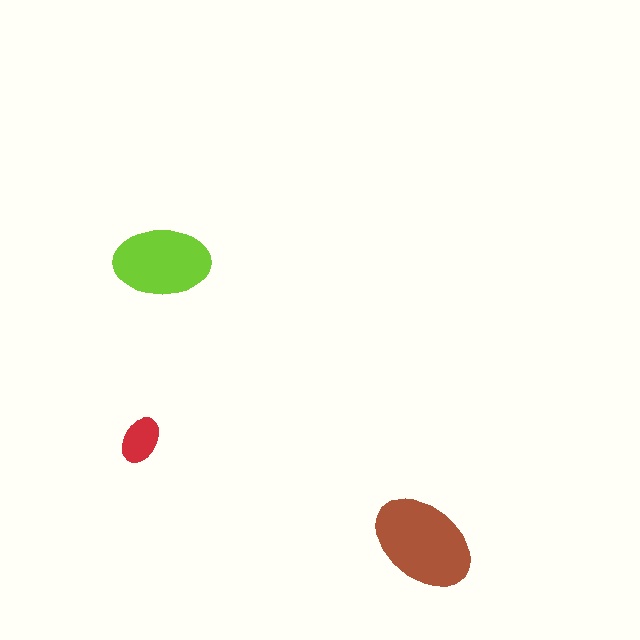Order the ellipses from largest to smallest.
the brown one, the lime one, the red one.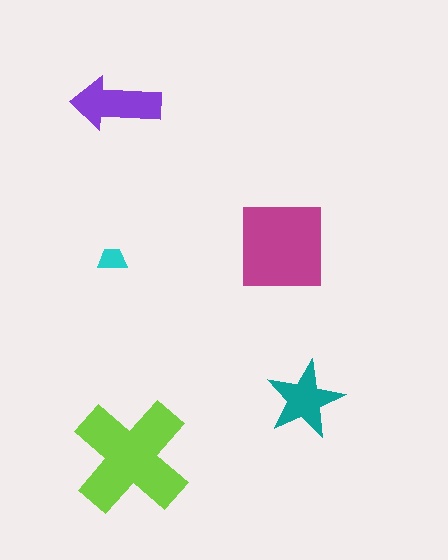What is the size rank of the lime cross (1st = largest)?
1st.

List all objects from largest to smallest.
The lime cross, the magenta square, the purple arrow, the teal star, the cyan trapezoid.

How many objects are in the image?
There are 5 objects in the image.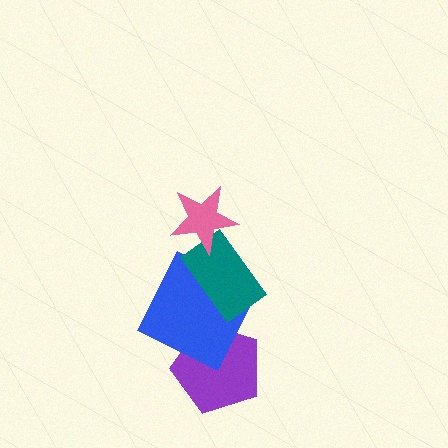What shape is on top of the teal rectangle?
The pink star is on top of the teal rectangle.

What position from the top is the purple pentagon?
The purple pentagon is 4th from the top.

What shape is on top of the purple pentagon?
The blue square is on top of the purple pentagon.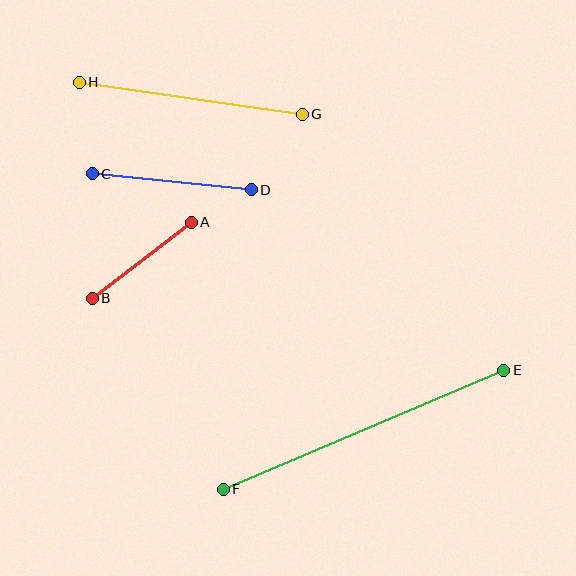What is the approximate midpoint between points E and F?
The midpoint is at approximately (363, 430) pixels.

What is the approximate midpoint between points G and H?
The midpoint is at approximately (191, 98) pixels.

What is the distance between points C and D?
The distance is approximately 160 pixels.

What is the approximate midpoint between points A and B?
The midpoint is at approximately (142, 260) pixels.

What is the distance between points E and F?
The distance is approximately 305 pixels.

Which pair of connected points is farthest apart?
Points E and F are farthest apart.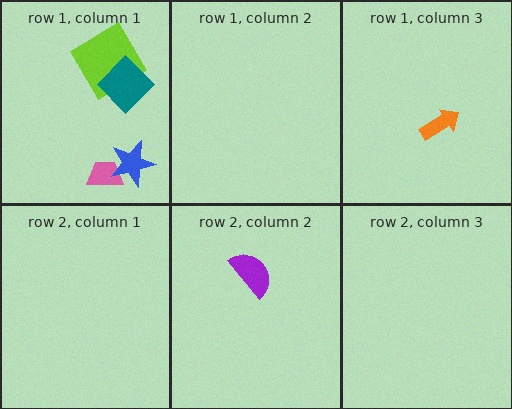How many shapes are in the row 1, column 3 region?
1.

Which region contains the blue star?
The row 1, column 1 region.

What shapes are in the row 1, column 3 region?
The orange arrow.